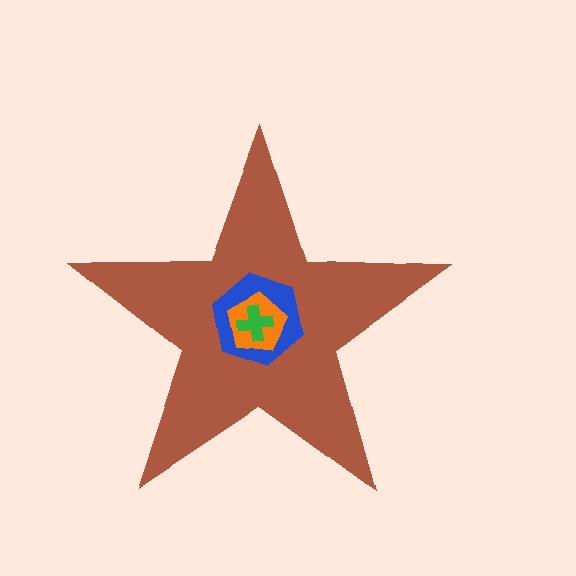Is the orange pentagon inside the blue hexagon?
Yes.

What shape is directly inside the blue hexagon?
The orange pentagon.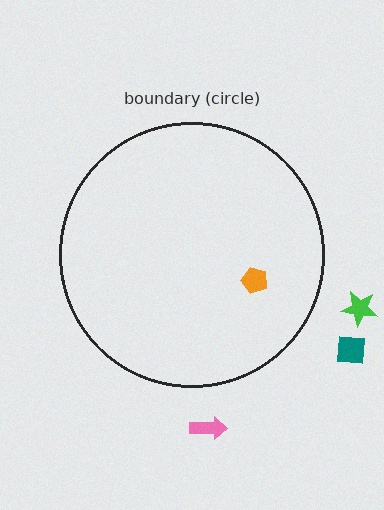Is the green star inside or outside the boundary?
Outside.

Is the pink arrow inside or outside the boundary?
Outside.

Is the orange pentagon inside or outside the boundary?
Inside.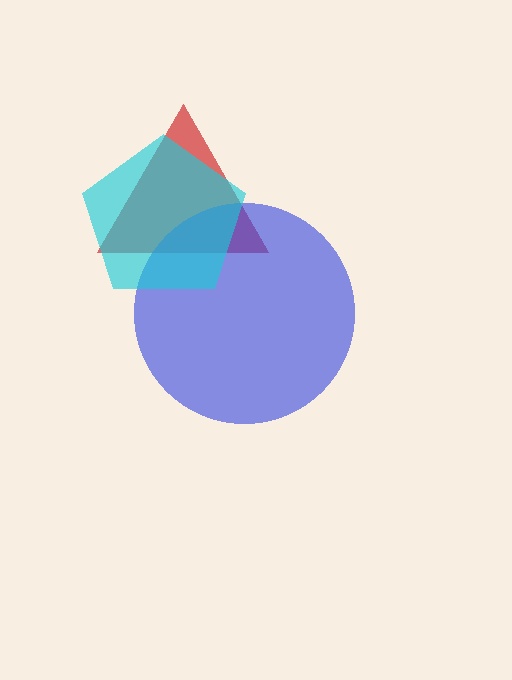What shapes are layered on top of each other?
The layered shapes are: a red triangle, a blue circle, a cyan pentagon.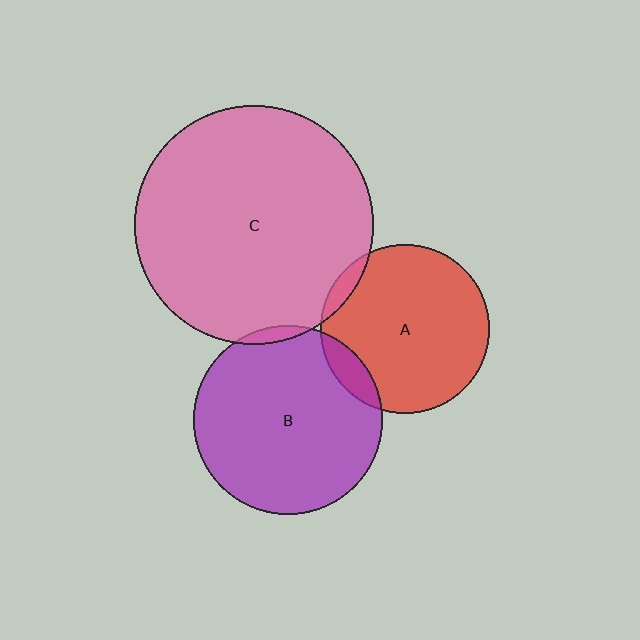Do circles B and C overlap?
Yes.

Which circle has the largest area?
Circle C (pink).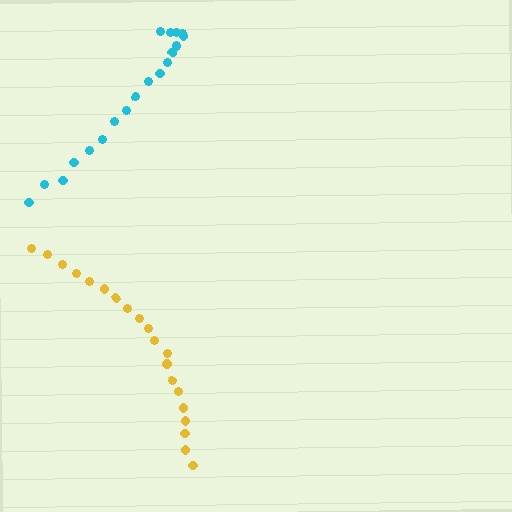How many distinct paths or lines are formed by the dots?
There are 2 distinct paths.